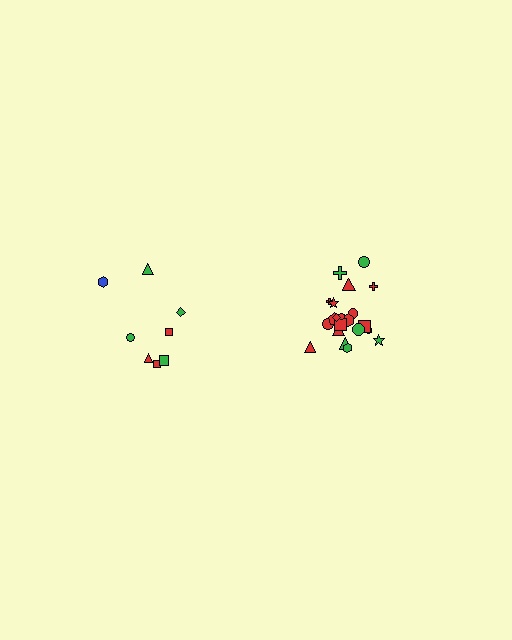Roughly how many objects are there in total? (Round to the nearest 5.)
Roughly 30 objects in total.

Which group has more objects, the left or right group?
The right group.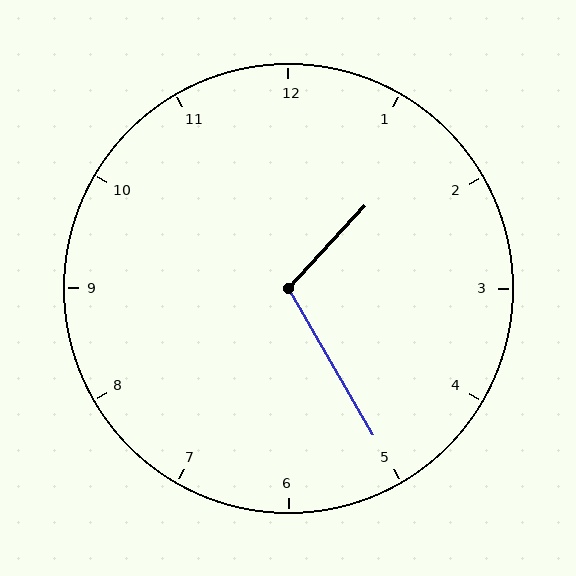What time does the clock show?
1:25.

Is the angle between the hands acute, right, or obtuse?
It is obtuse.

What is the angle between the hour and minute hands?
Approximately 108 degrees.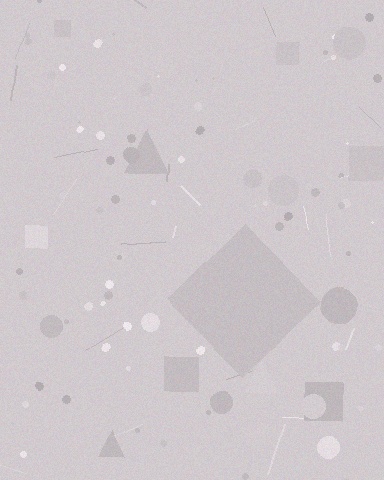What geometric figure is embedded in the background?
A diamond is embedded in the background.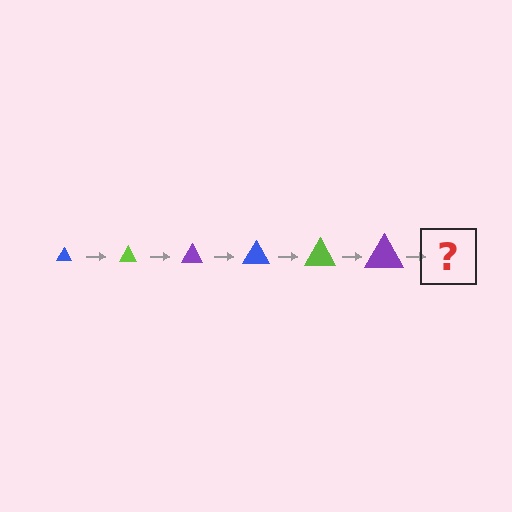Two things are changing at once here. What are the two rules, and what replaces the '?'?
The two rules are that the triangle grows larger each step and the color cycles through blue, lime, and purple. The '?' should be a blue triangle, larger than the previous one.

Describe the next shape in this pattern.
It should be a blue triangle, larger than the previous one.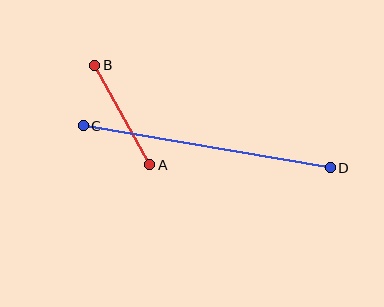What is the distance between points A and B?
The distance is approximately 114 pixels.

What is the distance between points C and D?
The distance is approximately 250 pixels.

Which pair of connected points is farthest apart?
Points C and D are farthest apart.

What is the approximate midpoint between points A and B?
The midpoint is at approximately (122, 115) pixels.